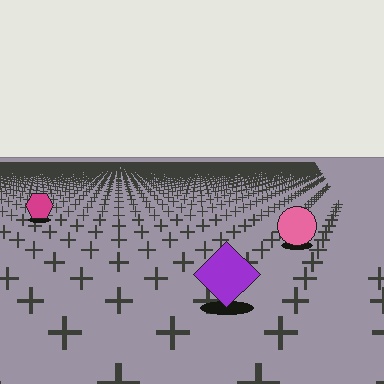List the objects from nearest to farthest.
From nearest to farthest: the purple diamond, the pink circle, the magenta hexagon.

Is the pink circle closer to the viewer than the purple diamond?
No. The purple diamond is closer — you can tell from the texture gradient: the ground texture is coarser near it.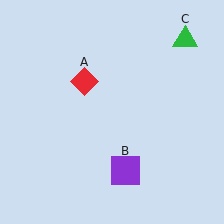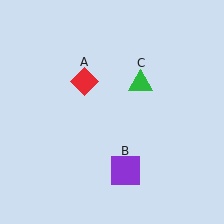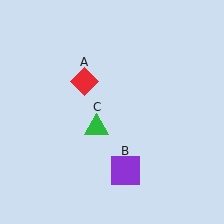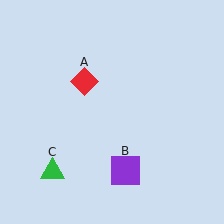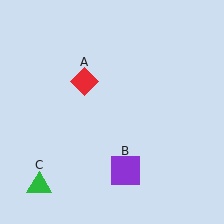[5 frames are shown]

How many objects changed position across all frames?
1 object changed position: green triangle (object C).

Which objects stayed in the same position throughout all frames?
Red diamond (object A) and purple square (object B) remained stationary.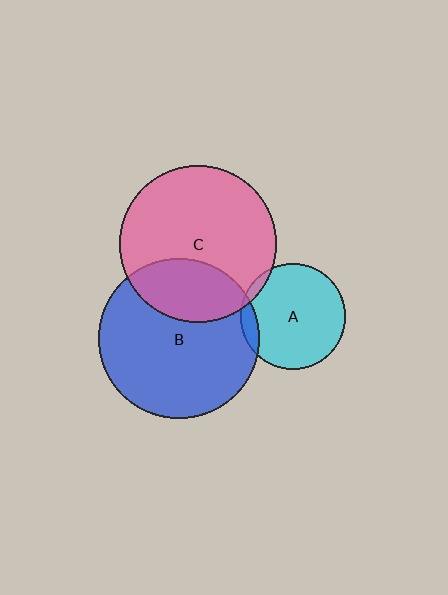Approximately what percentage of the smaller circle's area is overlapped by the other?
Approximately 10%.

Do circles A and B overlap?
Yes.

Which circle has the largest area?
Circle B (blue).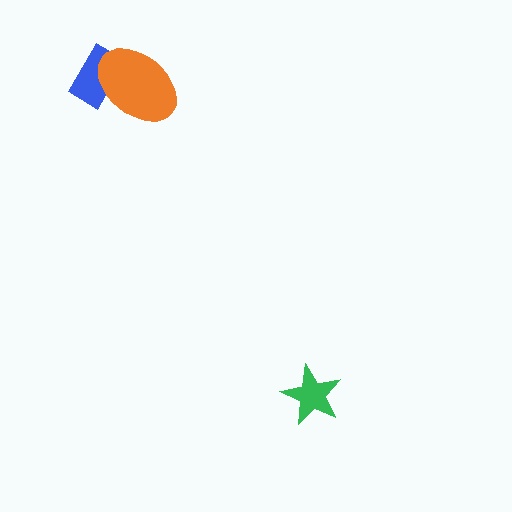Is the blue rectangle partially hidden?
Yes, it is partially covered by another shape.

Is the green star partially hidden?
No, no other shape covers it.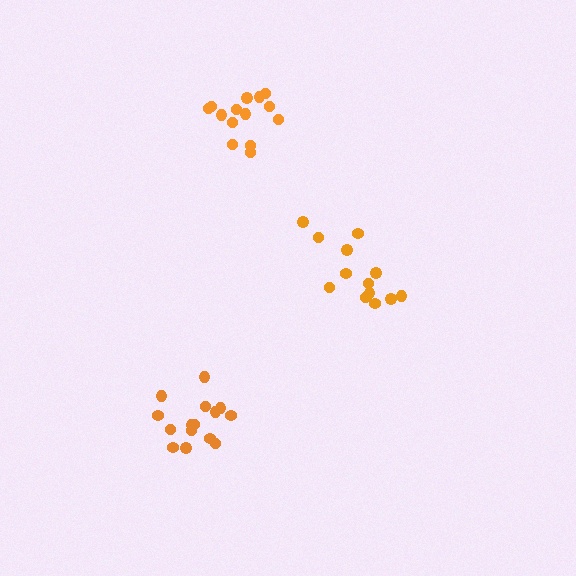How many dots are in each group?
Group 1: 13 dots, Group 2: 15 dots, Group 3: 15 dots (43 total).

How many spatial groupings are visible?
There are 3 spatial groupings.